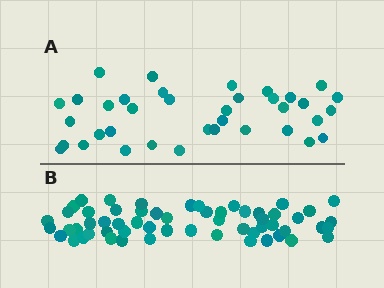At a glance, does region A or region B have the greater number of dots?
Region B (the bottom region) has more dots.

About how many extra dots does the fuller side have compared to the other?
Region B has approximately 20 more dots than region A.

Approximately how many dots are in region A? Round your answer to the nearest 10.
About 40 dots. (The exact count is 37, which rounds to 40.)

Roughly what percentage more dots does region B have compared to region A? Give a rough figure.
About 55% more.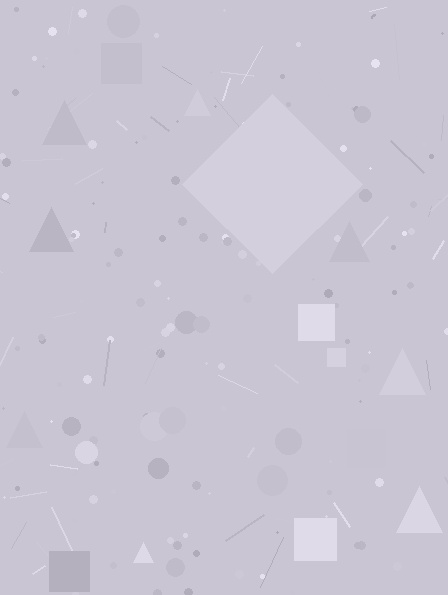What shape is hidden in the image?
A diamond is hidden in the image.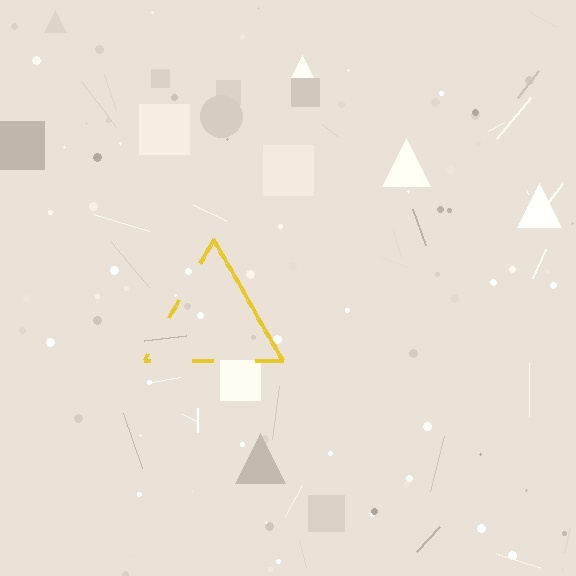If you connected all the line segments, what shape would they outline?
They would outline a triangle.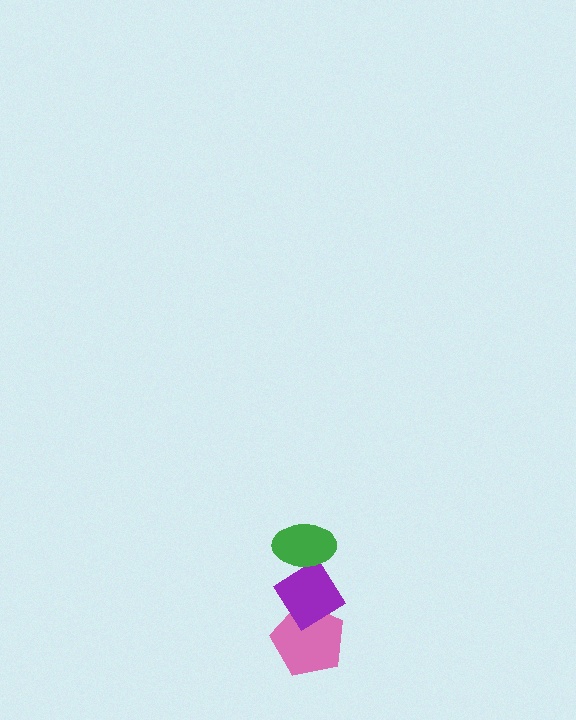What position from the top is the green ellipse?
The green ellipse is 1st from the top.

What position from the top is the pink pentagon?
The pink pentagon is 3rd from the top.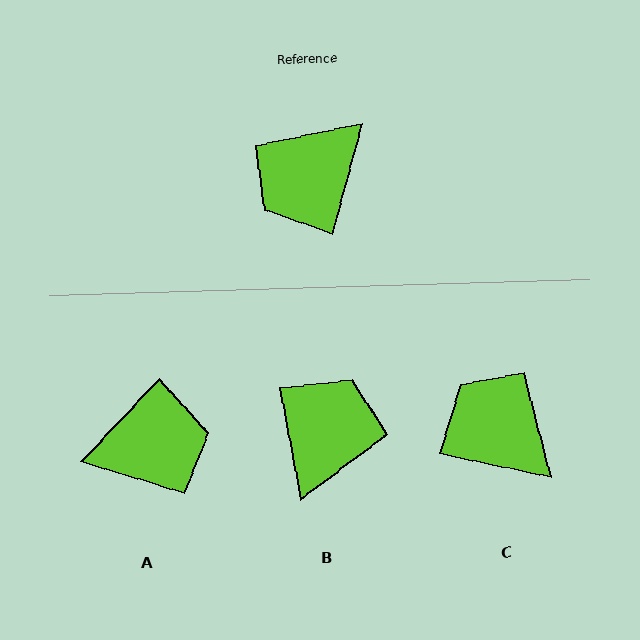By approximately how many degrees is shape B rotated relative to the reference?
Approximately 154 degrees clockwise.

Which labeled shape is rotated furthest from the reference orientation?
B, about 154 degrees away.